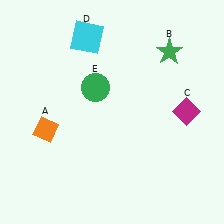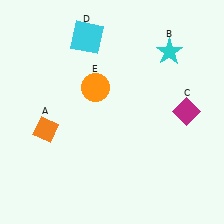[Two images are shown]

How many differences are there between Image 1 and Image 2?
There are 2 differences between the two images.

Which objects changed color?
B changed from green to cyan. E changed from green to orange.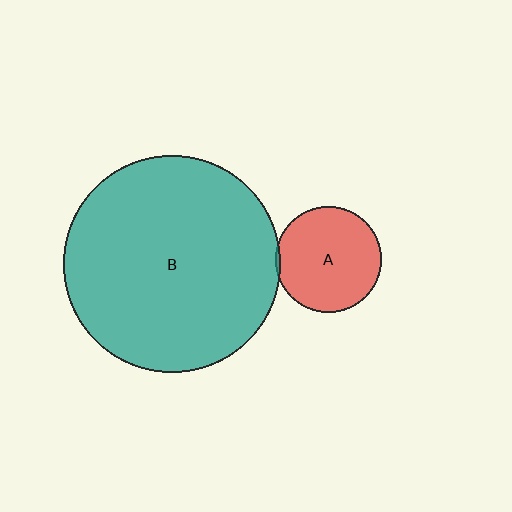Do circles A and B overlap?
Yes.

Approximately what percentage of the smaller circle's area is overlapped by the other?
Approximately 5%.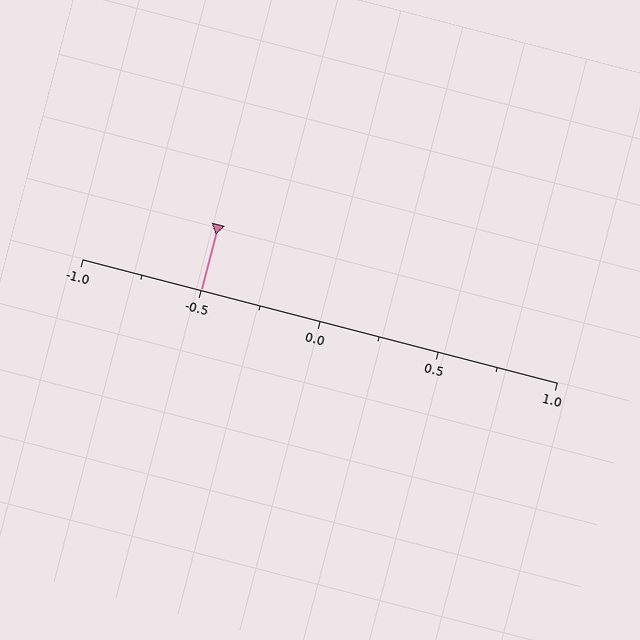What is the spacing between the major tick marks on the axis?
The major ticks are spaced 0.5 apart.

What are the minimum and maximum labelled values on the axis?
The axis runs from -1.0 to 1.0.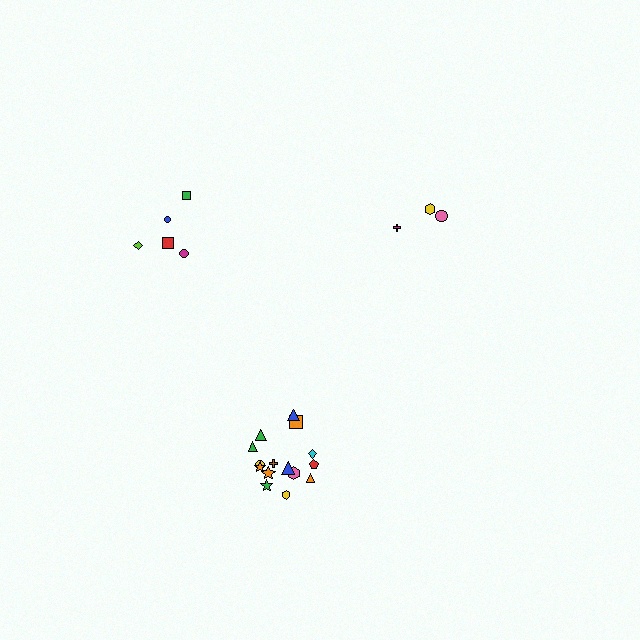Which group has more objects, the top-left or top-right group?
The top-left group.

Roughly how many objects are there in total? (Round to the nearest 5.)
Roughly 25 objects in total.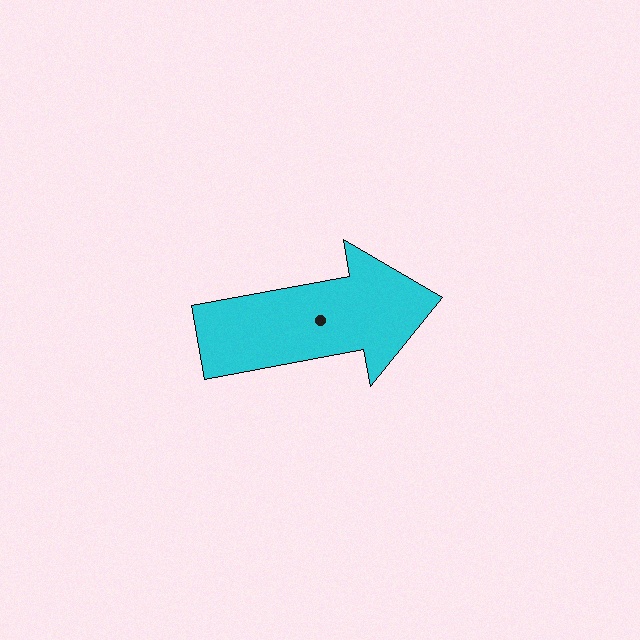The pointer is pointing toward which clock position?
Roughly 3 o'clock.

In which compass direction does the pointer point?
East.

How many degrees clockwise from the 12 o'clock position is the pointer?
Approximately 80 degrees.